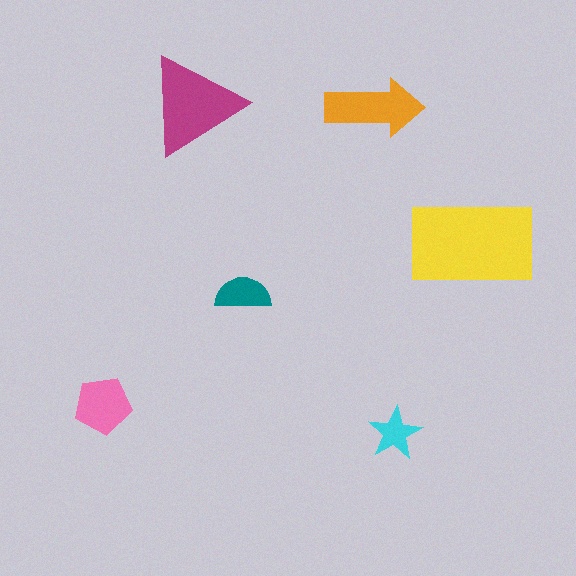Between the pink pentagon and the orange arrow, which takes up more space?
The orange arrow.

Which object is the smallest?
The cyan star.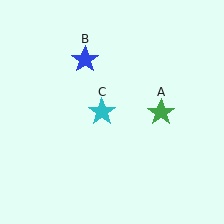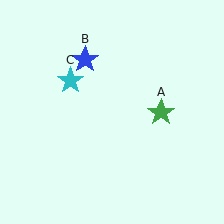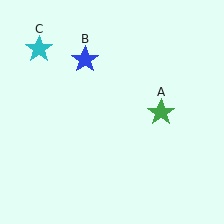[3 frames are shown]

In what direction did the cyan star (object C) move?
The cyan star (object C) moved up and to the left.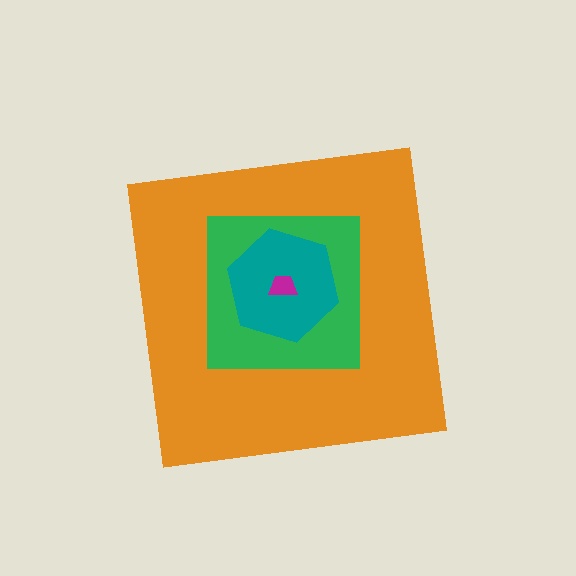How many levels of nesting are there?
4.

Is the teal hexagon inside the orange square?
Yes.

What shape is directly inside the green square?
The teal hexagon.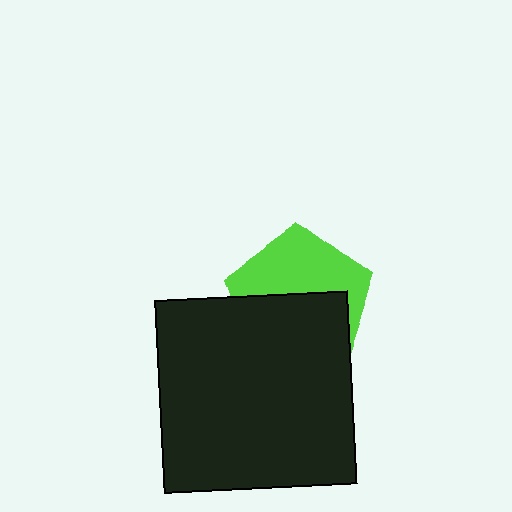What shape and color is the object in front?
The object in front is a black square.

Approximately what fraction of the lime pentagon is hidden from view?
Roughly 51% of the lime pentagon is hidden behind the black square.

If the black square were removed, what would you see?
You would see the complete lime pentagon.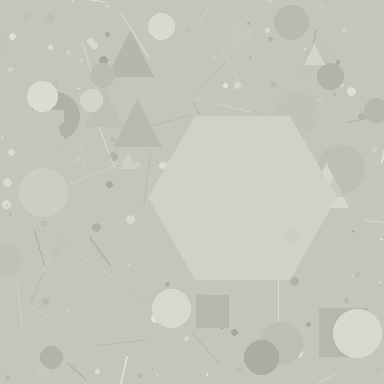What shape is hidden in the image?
A hexagon is hidden in the image.